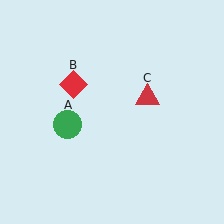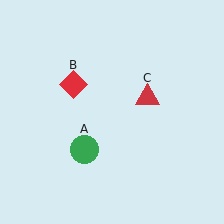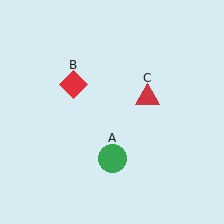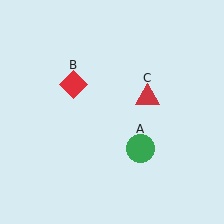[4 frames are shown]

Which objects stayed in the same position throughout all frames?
Red diamond (object B) and red triangle (object C) remained stationary.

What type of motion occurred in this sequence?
The green circle (object A) rotated counterclockwise around the center of the scene.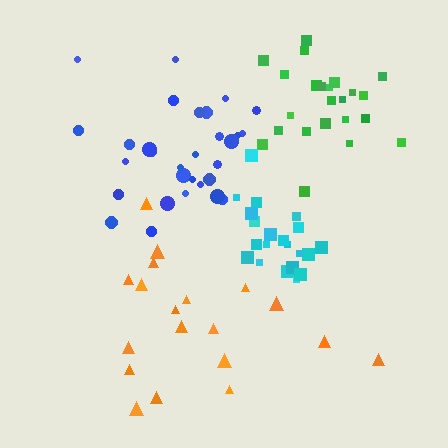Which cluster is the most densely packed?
Cyan.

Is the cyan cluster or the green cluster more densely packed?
Cyan.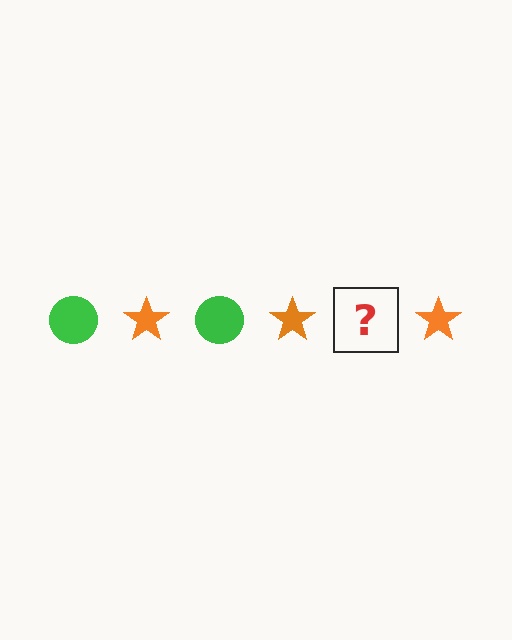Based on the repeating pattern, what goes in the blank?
The blank should be a green circle.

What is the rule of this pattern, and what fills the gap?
The rule is that the pattern alternates between green circle and orange star. The gap should be filled with a green circle.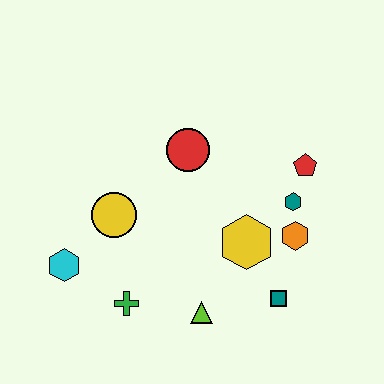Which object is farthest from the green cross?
The red pentagon is farthest from the green cross.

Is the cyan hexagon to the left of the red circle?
Yes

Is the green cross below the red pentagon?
Yes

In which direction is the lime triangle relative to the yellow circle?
The lime triangle is below the yellow circle.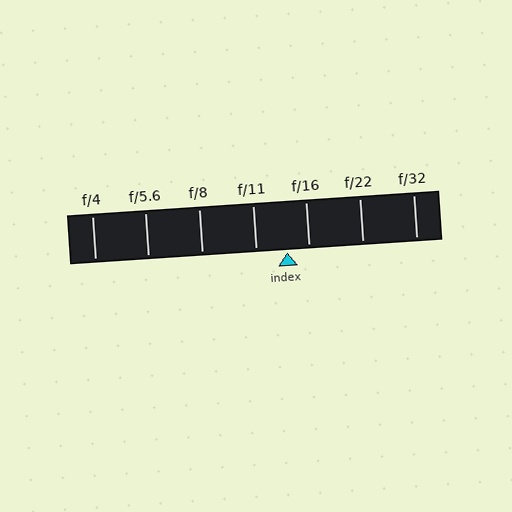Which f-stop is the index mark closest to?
The index mark is closest to f/16.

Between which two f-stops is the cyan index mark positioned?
The index mark is between f/11 and f/16.